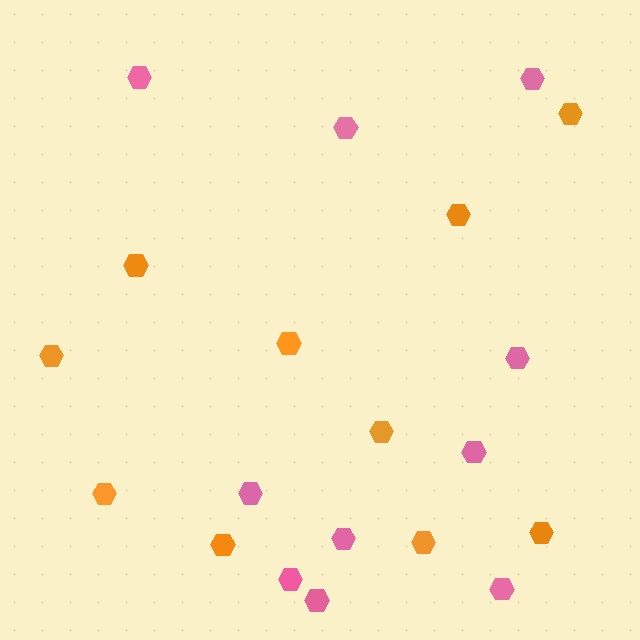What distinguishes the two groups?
There are 2 groups: one group of pink hexagons (10) and one group of orange hexagons (10).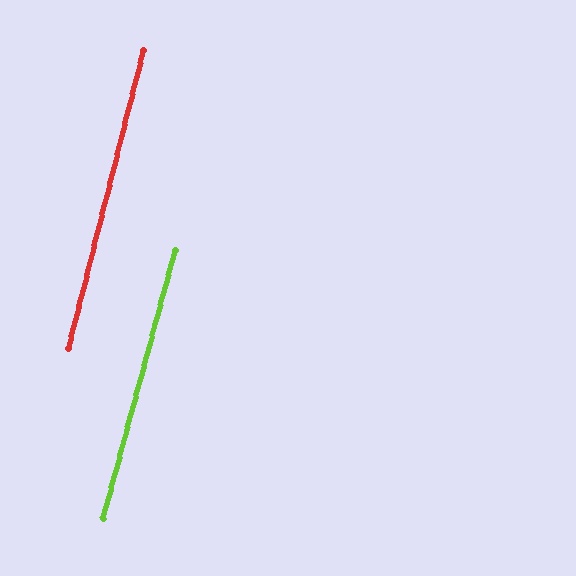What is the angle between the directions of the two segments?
Approximately 1 degree.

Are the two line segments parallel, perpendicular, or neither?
Parallel — their directions differ by only 1.0°.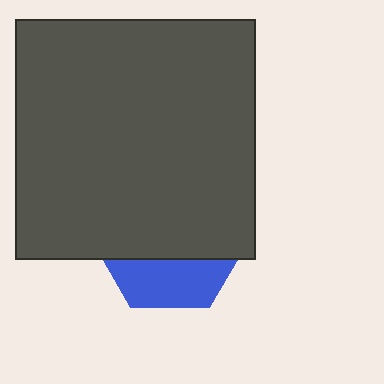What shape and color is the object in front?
The object in front is a dark gray square.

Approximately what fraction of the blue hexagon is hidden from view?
Roughly 69% of the blue hexagon is hidden behind the dark gray square.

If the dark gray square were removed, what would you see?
You would see the complete blue hexagon.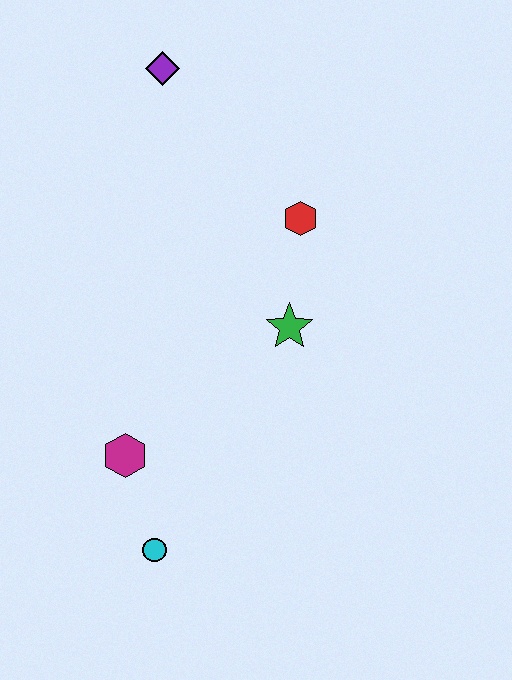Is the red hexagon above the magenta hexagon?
Yes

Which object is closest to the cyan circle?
The magenta hexagon is closest to the cyan circle.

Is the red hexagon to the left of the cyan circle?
No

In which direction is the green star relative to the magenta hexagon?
The green star is to the right of the magenta hexagon.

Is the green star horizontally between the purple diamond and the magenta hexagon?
No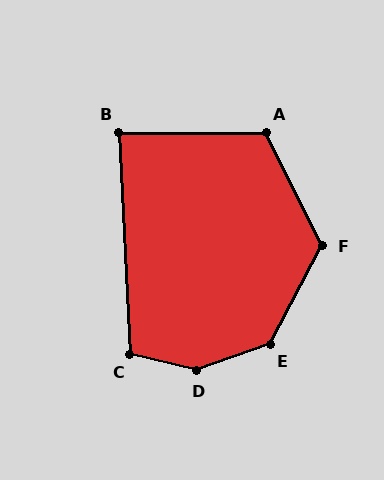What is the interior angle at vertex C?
Approximately 106 degrees (obtuse).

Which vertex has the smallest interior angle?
B, at approximately 87 degrees.